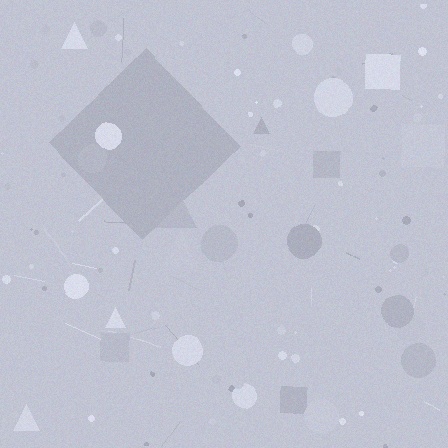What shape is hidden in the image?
A diamond is hidden in the image.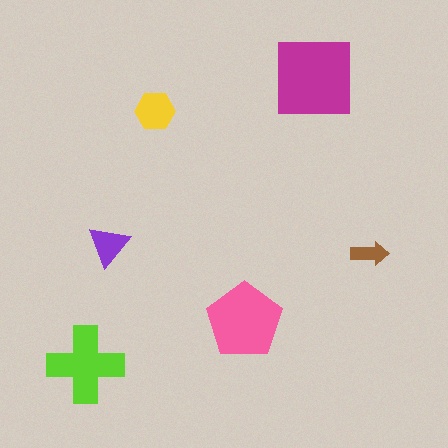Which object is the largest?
The magenta square.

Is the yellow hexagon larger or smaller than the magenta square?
Smaller.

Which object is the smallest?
The brown arrow.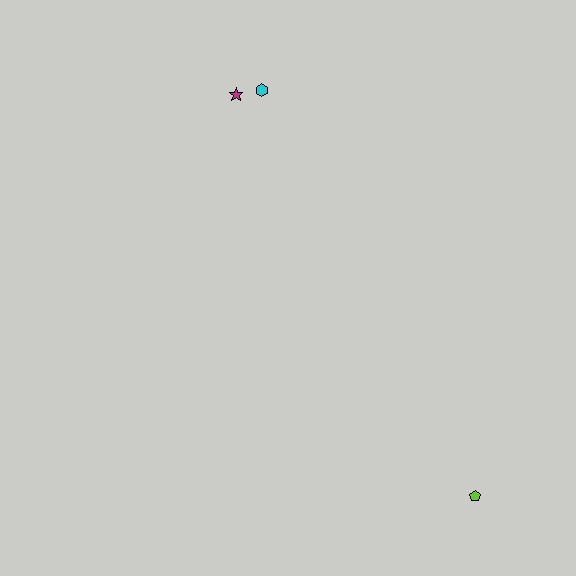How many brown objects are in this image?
There are no brown objects.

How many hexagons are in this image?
There is 1 hexagon.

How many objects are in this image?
There are 3 objects.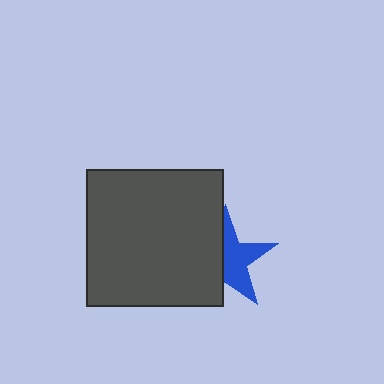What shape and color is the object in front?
The object in front is a dark gray square.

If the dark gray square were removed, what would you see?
You would see the complete blue star.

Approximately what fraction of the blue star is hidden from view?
Roughly 46% of the blue star is hidden behind the dark gray square.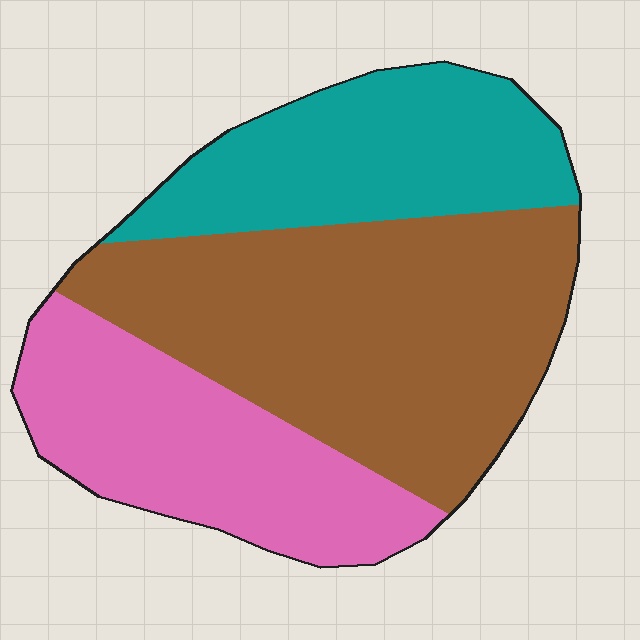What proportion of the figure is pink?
Pink takes up about one quarter (1/4) of the figure.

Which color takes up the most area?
Brown, at roughly 45%.